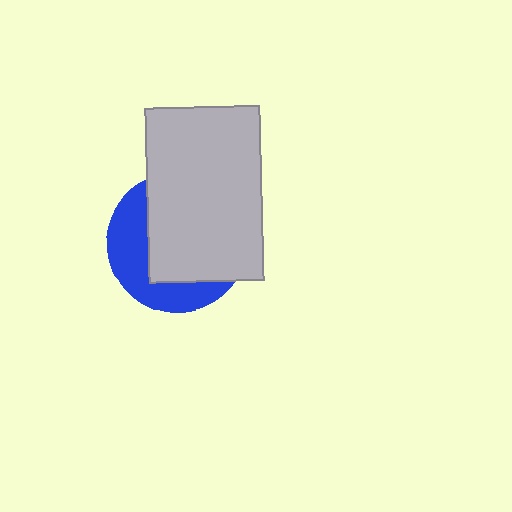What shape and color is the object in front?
The object in front is a light gray rectangle.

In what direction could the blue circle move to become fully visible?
The blue circle could move toward the lower-left. That would shift it out from behind the light gray rectangle entirely.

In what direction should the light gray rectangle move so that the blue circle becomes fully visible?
The light gray rectangle should move toward the upper-right. That is the shortest direction to clear the overlap and leave the blue circle fully visible.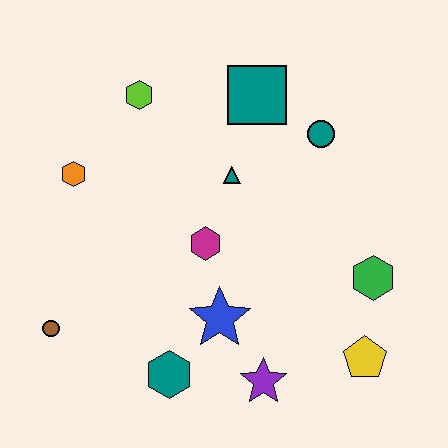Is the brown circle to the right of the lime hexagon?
No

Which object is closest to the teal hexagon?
The blue star is closest to the teal hexagon.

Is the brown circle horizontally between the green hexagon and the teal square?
No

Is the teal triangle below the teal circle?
Yes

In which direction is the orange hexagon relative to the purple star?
The orange hexagon is above the purple star.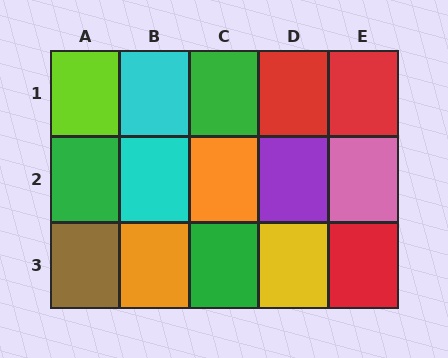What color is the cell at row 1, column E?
Red.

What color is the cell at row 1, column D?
Red.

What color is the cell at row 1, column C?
Green.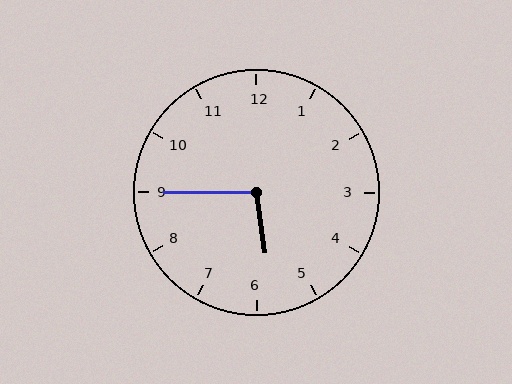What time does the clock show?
5:45.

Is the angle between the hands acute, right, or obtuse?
It is obtuse.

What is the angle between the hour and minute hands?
Approximately 98 degrees.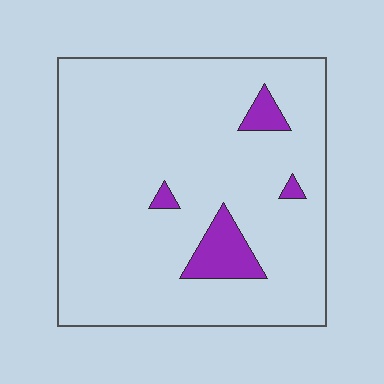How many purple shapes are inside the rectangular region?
4.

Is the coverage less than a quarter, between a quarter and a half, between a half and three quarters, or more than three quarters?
Less than a quarter.